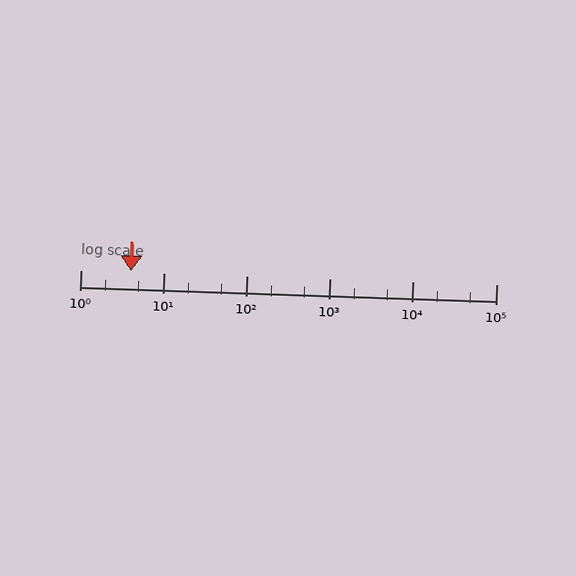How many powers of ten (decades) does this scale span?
The scale spans 5 decades, from 1 to 100000.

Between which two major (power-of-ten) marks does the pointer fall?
The pointer is between 1 and 10.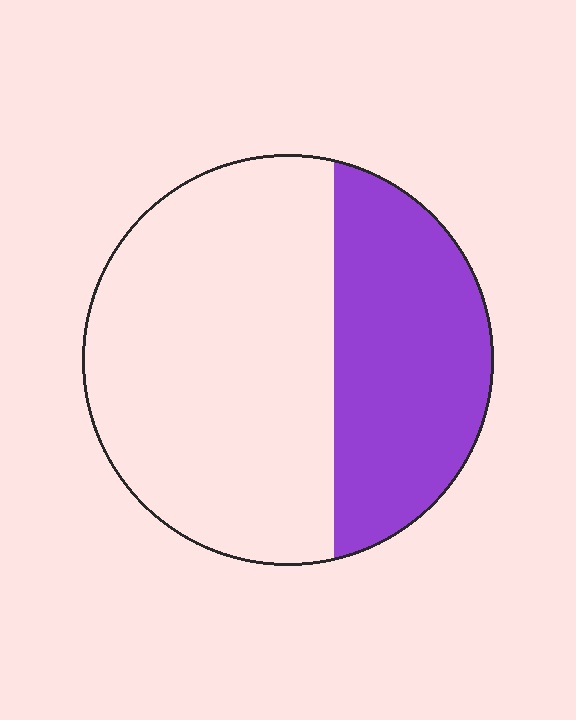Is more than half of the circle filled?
No.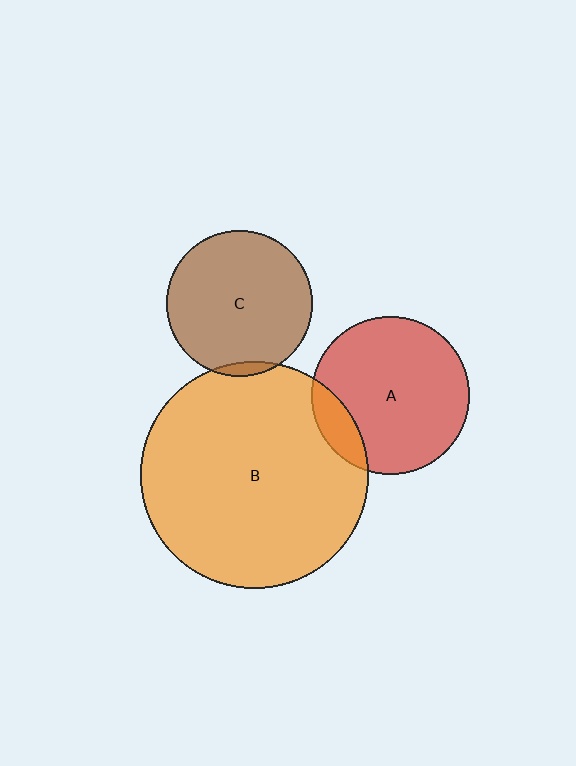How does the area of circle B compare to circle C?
Approximately 2.4 times.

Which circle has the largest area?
Circle B (orange).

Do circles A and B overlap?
Yes.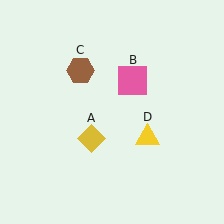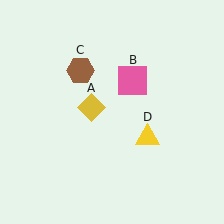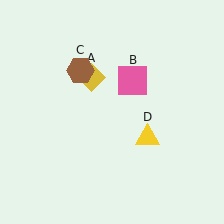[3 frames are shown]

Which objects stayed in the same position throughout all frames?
Pink square (object B) and brown hexagon (object C) and yellow triangle (object D) remained stationary.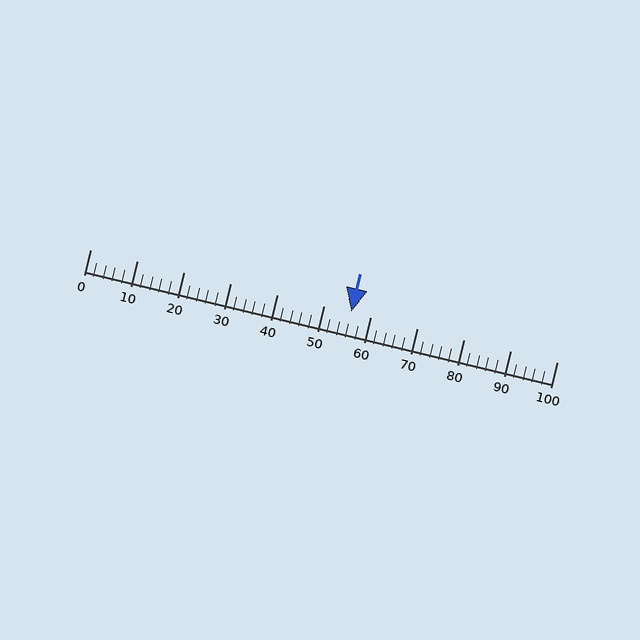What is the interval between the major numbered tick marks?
The major tick marks are spaced 10 units apart.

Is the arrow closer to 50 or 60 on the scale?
The arrow is closer to 60.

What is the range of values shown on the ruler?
The ruler shows values from 0 to 100.